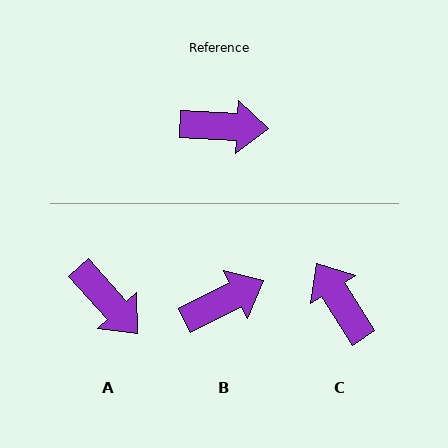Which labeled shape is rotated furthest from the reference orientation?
C, about 125 degrees away.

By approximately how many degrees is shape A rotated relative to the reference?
Approximately 45 degrees clockwise.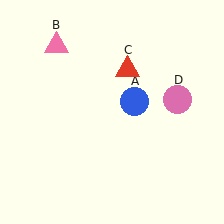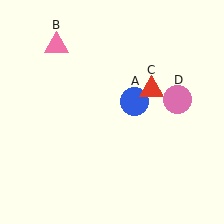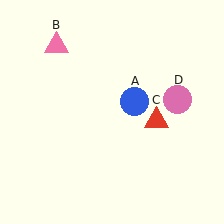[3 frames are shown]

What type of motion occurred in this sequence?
The red triangle (object C) rotated clockwise around the center of the scene.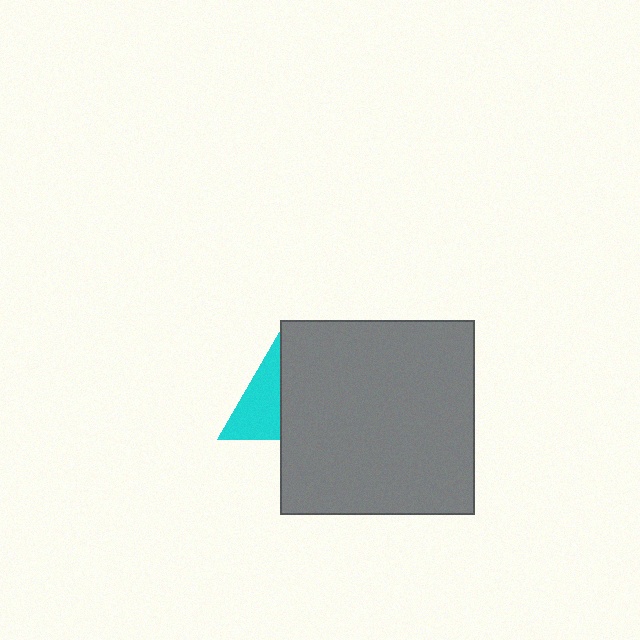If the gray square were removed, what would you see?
You would see the complete cyan triangle.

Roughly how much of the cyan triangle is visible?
A small part of it is visible (roughly 44%).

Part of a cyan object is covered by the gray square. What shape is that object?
It is a triangle.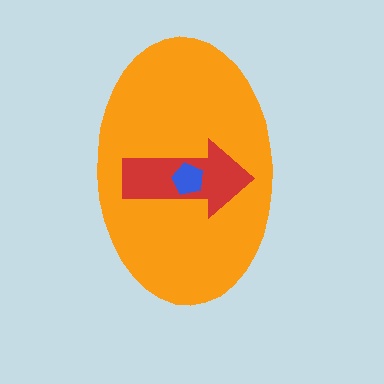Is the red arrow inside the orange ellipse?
Yes.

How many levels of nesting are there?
3.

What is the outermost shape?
The orange ellipse.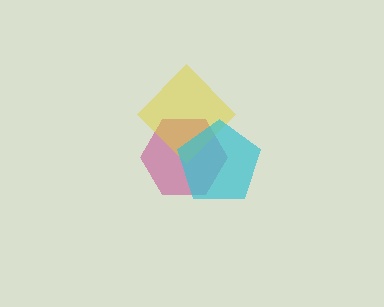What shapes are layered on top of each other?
The layered shapes are: a magenta hexagon, a yellow diamond, a cyan pentagon.